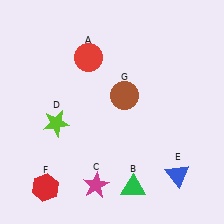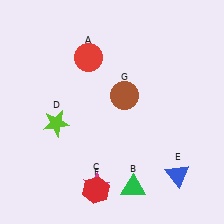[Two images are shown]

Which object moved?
The red hexagon (F) moved right.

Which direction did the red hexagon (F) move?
The red hexagon (F) moved right.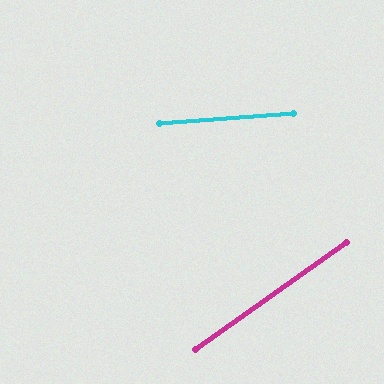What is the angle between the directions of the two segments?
Approximately 31 degrees.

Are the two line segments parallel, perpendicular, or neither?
Neither parallel nor perpendicular — they differ by about 31°.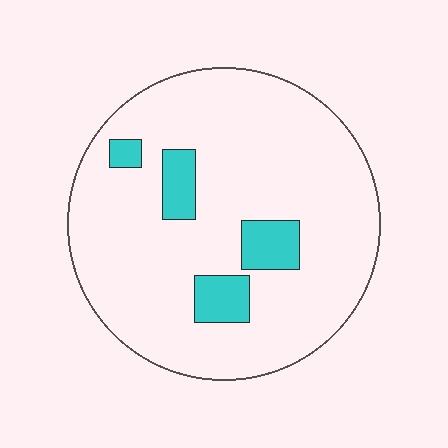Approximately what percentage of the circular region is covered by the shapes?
Approximately 10%.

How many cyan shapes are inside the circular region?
4.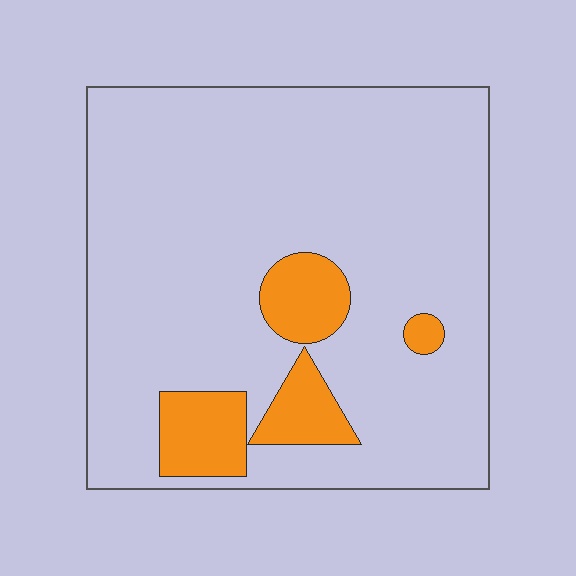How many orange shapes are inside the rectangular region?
4.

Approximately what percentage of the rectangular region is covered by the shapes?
Approximately 15%.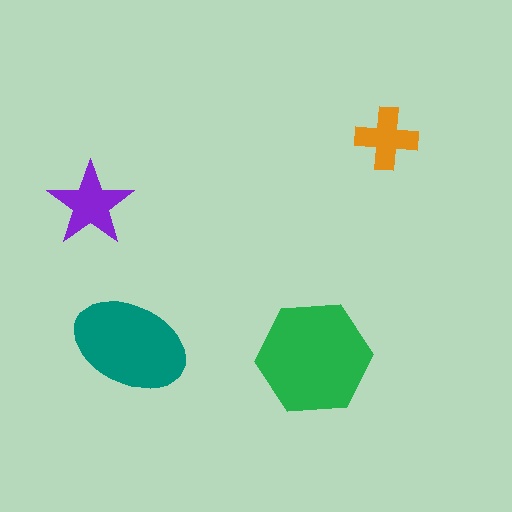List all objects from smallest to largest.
The orange cross, the purple star, the teal ellipse, the green hexagon.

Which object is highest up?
The orange cross is topmost.